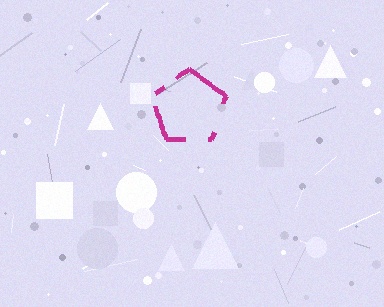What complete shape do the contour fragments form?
The contour fragments form a pentagon.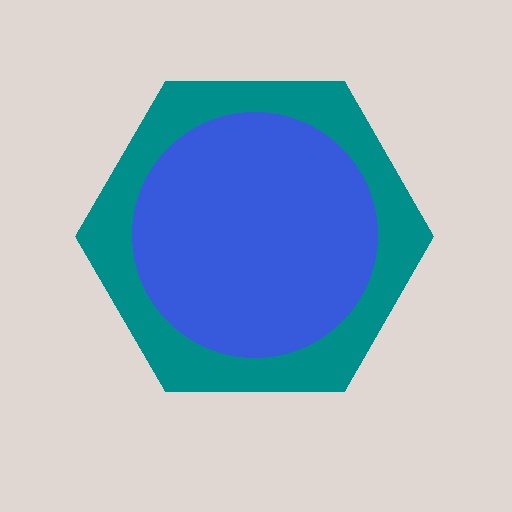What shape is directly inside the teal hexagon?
The blue circle.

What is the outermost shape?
The teal hexagon.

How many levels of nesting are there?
2.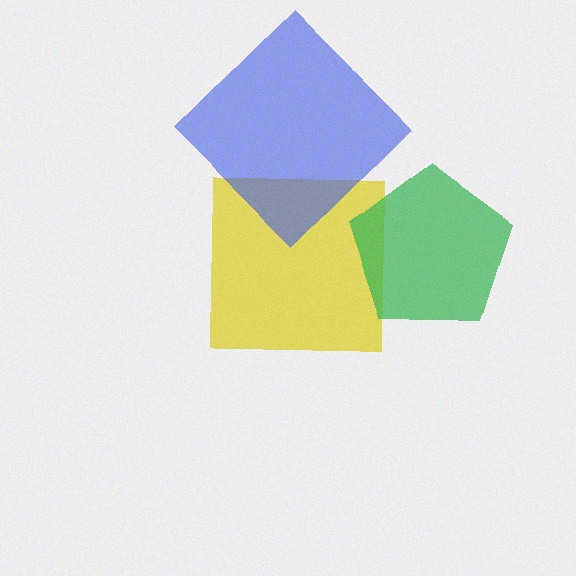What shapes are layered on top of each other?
The layered shapes are: a yellow square, a blue diamond, a green pentagon.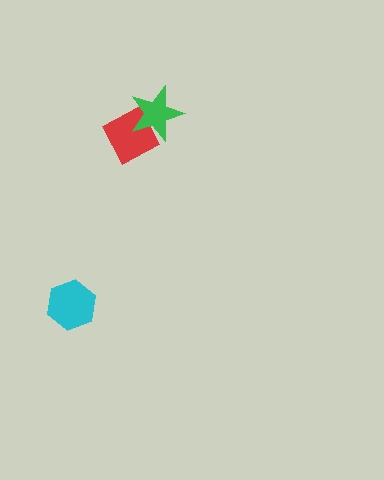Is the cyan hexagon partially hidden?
No, no other shape covers it.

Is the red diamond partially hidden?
Yes, it is partially covered by another shape.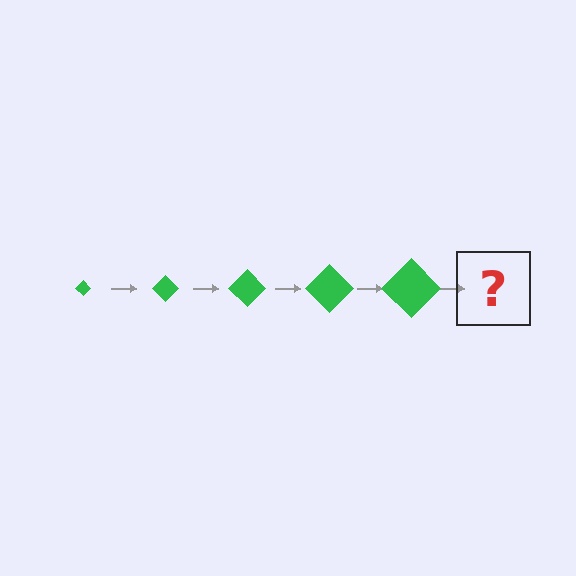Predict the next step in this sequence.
The next step is a green diamond, larger than the previous one.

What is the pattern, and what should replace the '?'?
The pattern is that the diamond gets progressively larger each step. The '?' should be a green diamond, larger than the previous one.